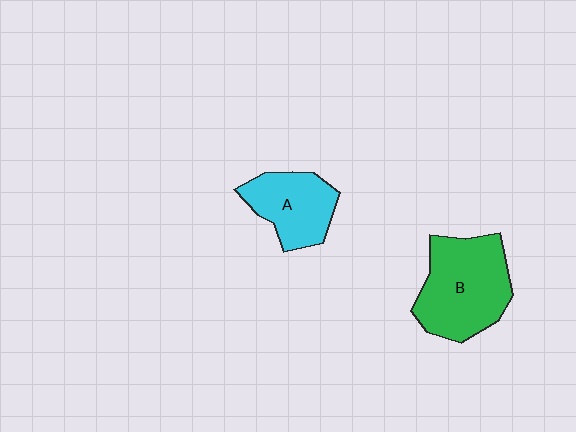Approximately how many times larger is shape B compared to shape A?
Approximately 1.5 times.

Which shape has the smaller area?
Shape A (cyan).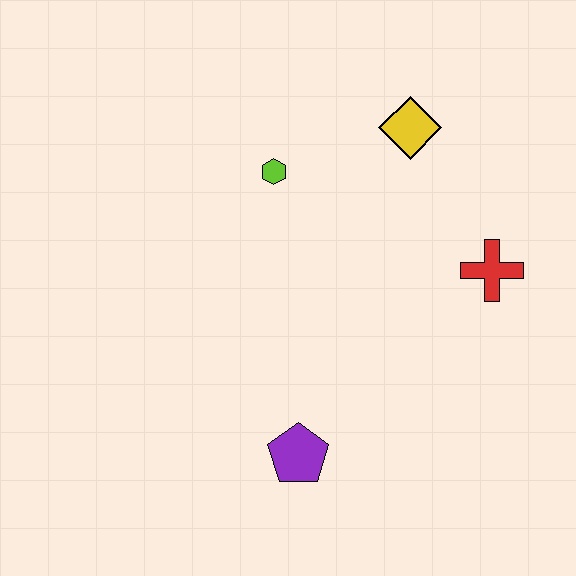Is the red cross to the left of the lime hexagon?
No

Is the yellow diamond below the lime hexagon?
No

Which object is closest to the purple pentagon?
The red cross is closest to the purple pentagon.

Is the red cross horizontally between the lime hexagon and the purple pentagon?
No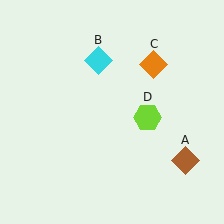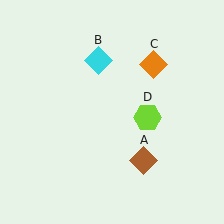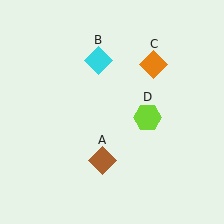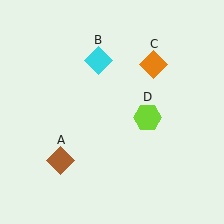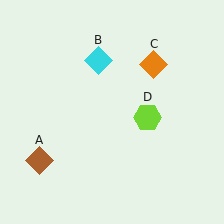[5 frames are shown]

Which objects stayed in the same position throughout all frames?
Cyan diamond (object B) and orange diamond (object C) and lime hexagon (object D) remained stationary.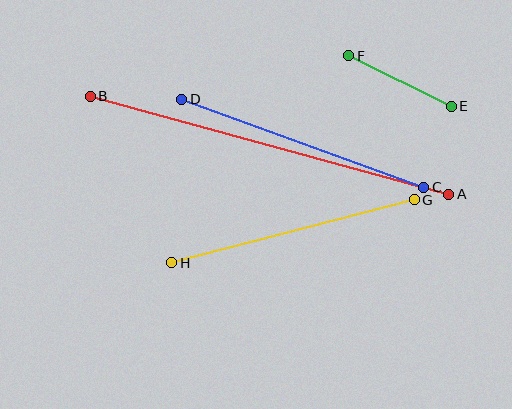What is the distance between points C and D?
The distance is approximately 258 pixels.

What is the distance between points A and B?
The distance is approximately 372 pixels.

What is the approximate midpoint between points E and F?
The midpoint is at approximately (400, 81) pixels.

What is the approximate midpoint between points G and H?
The midpoint is at approximately (293, 231) pixels.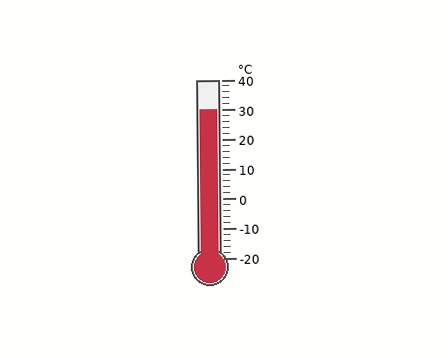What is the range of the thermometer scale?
The thermometer scale ranges from -20°C to 40°C.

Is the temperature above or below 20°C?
The temperature is above 20°C.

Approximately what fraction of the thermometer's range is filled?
The thermometer is filled to approximately 85% of its range.